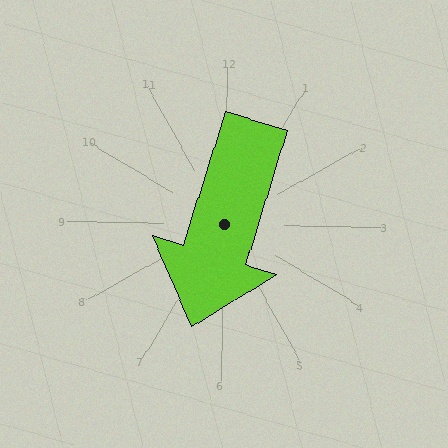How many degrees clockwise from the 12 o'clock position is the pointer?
Approximately 196 degrees.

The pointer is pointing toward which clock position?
Roughly 7 o'clock.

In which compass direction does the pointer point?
South.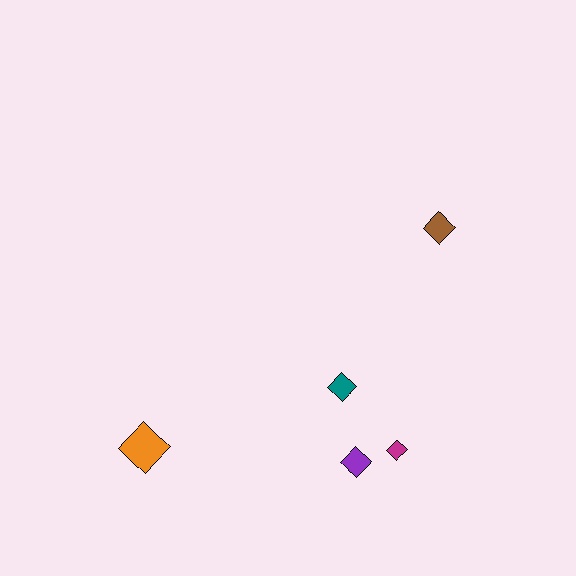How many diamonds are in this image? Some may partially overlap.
There are 5 diamonds.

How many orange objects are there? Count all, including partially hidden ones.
There is 1 orange object.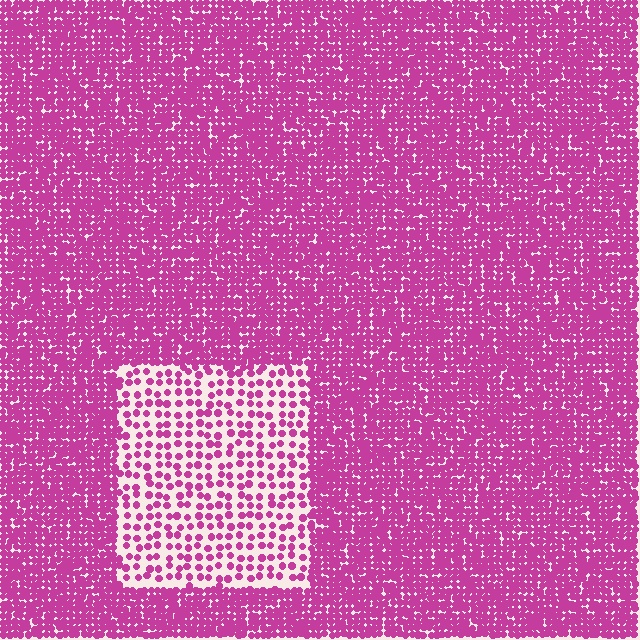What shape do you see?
I see a rectangle.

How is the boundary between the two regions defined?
The boundary is defined by a change in element density (approximately 2.7x ratio). All elements are the same color, size, and shape.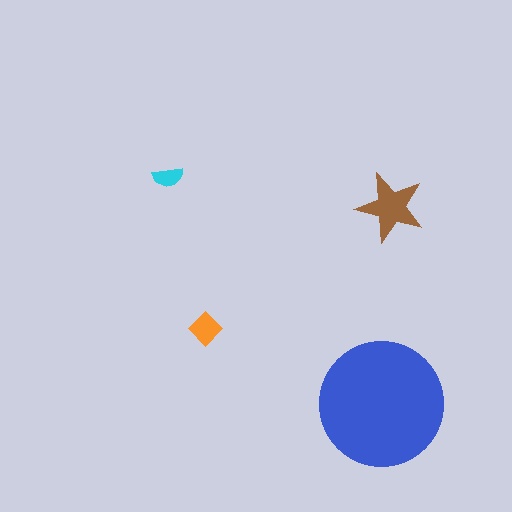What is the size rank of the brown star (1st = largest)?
2nd.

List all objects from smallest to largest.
The cyan semicircle, the orange diamond, the brown star, the blue circle.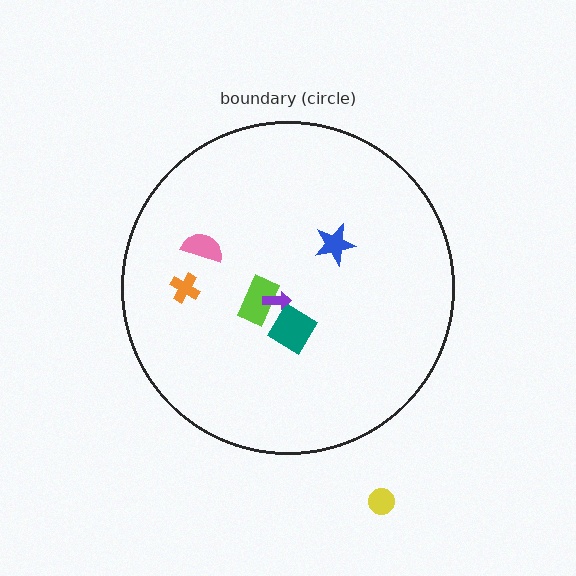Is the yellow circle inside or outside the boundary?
Outside.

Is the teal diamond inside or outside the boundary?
Inside.